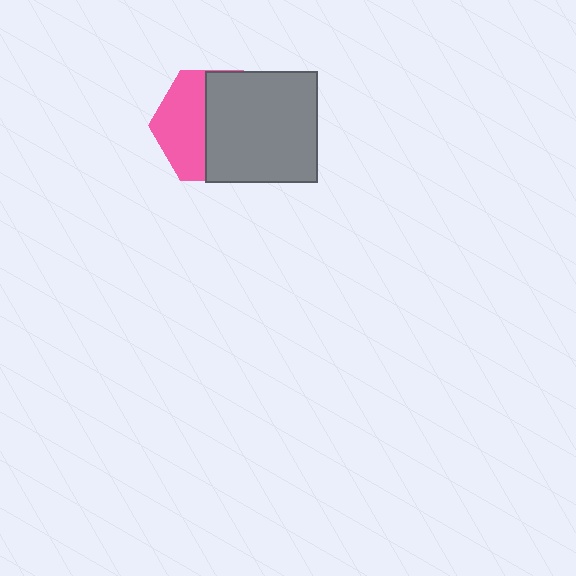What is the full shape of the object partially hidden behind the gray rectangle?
The partially hidden object is a pink hexagon.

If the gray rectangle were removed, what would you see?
You would see the complete pink hexagon.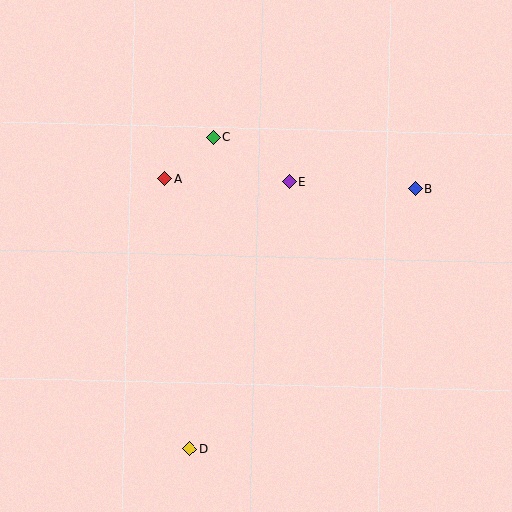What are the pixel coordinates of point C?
Point C is at (213, 137).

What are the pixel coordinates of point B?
Point B is at (415, 189).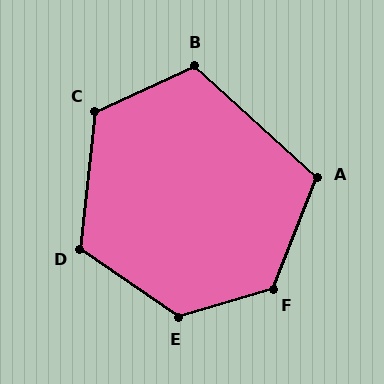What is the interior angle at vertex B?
Approximately 113 degrees (obtuse).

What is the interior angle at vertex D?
Approximately 118 degrees (obtuse).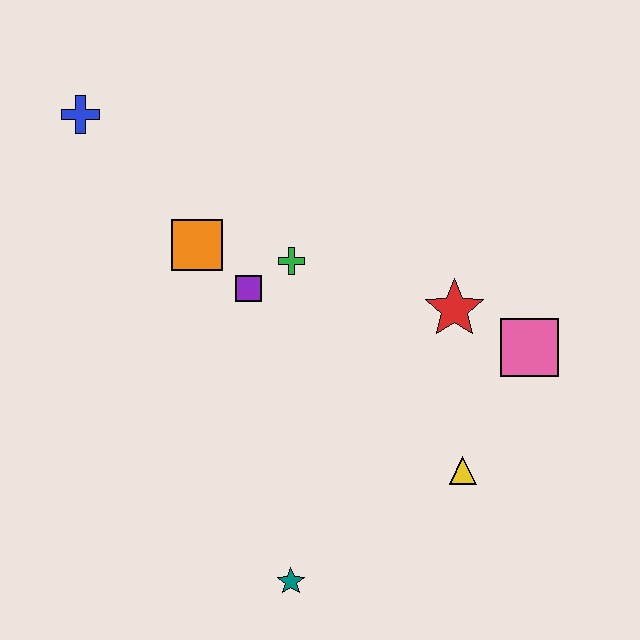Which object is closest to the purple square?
The green cross is closest to the purple square.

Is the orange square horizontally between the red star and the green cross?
No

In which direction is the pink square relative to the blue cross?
The pink square is to the right of the blue cross.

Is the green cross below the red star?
No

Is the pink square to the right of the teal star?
Yes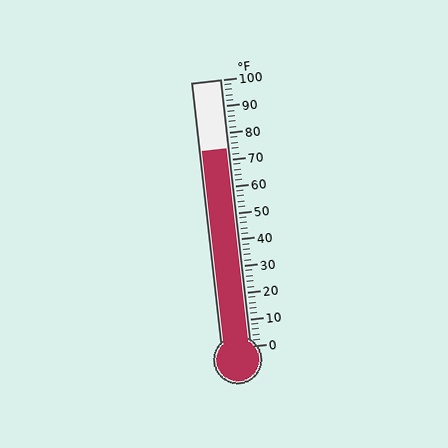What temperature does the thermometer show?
The thermometer shows approximately 74°F.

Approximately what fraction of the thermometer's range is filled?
The thermometer is filled to approximately 75% of its range.